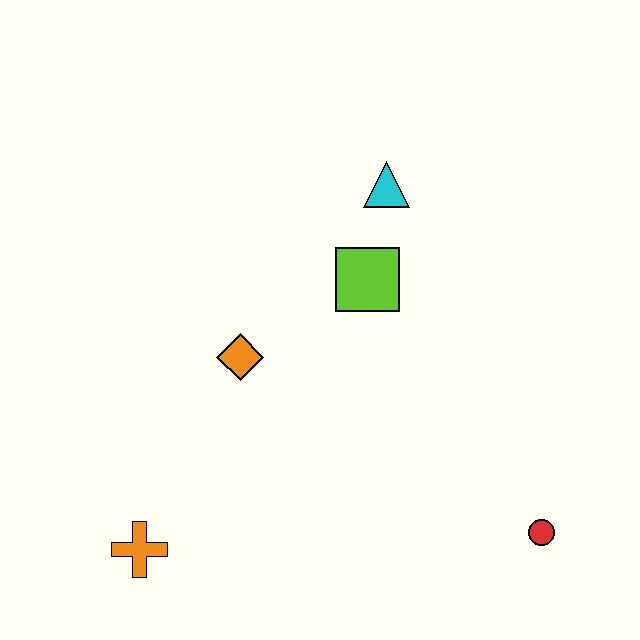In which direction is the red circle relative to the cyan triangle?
The red circle is below the cyan triangle.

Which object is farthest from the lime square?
The orange cross is farthest from the lime square.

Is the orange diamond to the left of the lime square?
Yes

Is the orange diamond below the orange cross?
No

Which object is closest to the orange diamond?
The lime square is closest to the orange diamond.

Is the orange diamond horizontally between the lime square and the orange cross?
Yes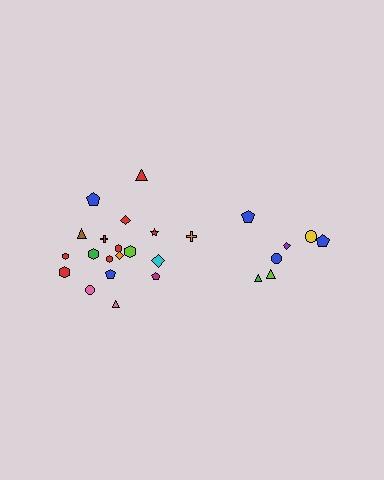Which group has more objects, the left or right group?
The left group.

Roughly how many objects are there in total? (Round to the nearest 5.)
Roughly 25 objects in total.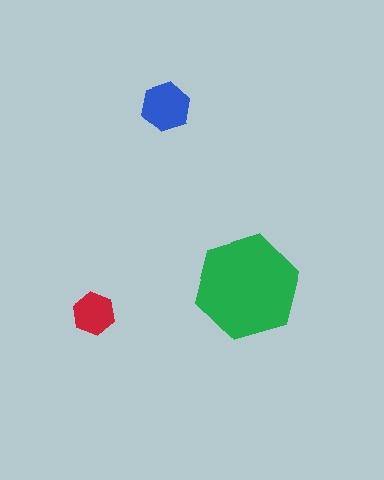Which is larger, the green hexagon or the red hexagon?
The green one.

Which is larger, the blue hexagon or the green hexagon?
The green one.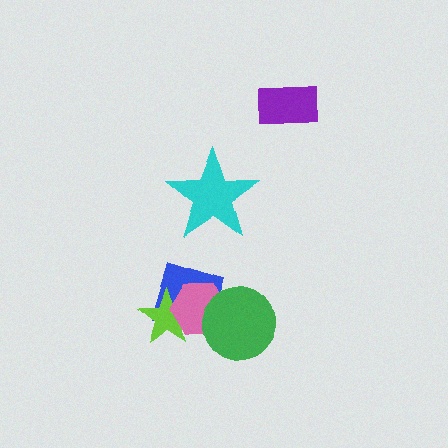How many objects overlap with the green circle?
2 objects overlap with the green circle.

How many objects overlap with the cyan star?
0 objects overlap with the cyan star.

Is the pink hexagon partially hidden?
Yes, it is partially covered by another shape.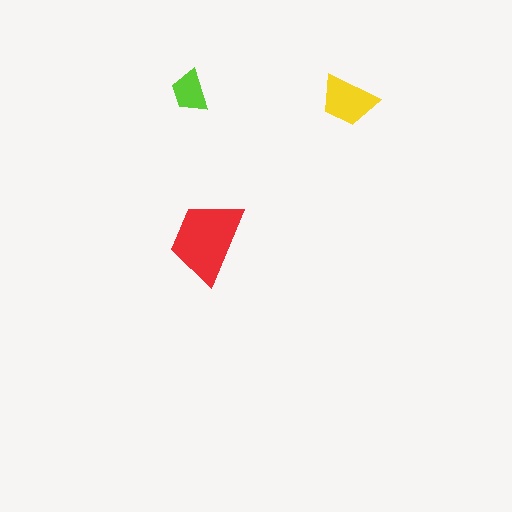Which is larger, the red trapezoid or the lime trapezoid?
The red one.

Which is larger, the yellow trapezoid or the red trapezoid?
The red one.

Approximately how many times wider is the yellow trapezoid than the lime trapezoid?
About 1.5 times wider.